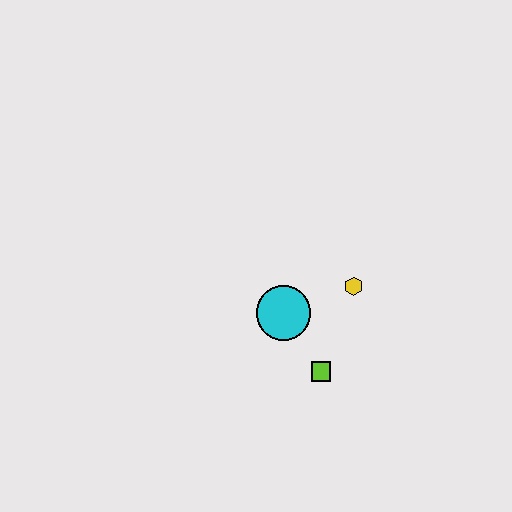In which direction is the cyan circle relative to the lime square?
The cyan circle is above the lime square.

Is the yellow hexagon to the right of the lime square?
Yes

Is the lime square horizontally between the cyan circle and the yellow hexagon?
Yes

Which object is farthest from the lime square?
The yellow hexagon is farthest from the lime square.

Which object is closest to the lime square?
The cyan circle is closest to the lime square.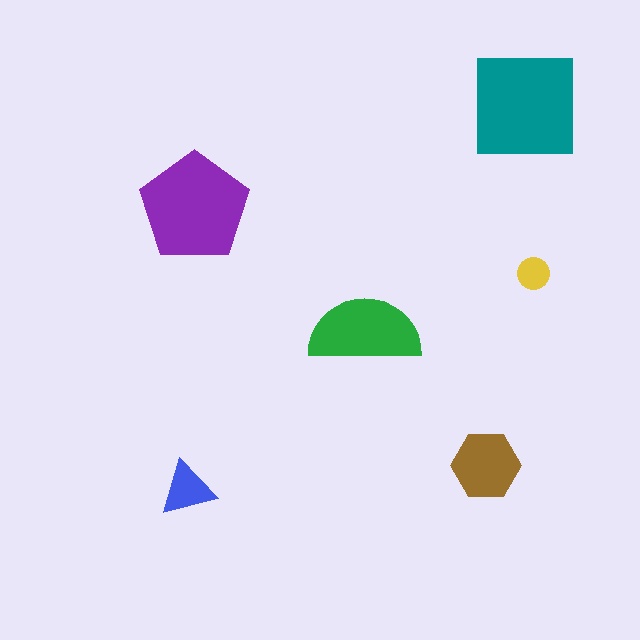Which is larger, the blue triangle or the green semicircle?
The green semicircle.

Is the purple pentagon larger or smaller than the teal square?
Smaller.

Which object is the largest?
The teal square.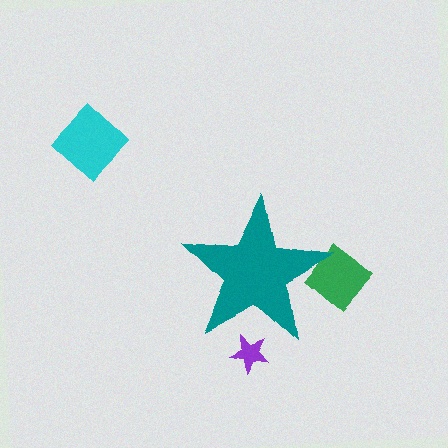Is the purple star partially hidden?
Yes, the purple star is partially hidden behind the teal star.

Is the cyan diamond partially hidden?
No, the cyan diamond is fully visible.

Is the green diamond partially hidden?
Yes, the green diamond is partially hidden behind the teal star.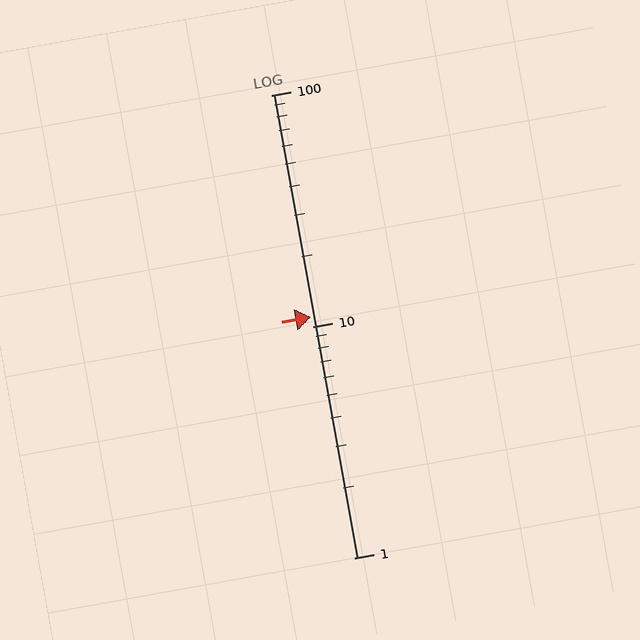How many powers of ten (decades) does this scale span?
The scale spans 2 decades, from 1 to 100.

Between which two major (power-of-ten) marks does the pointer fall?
The pointer is between 10 and 100.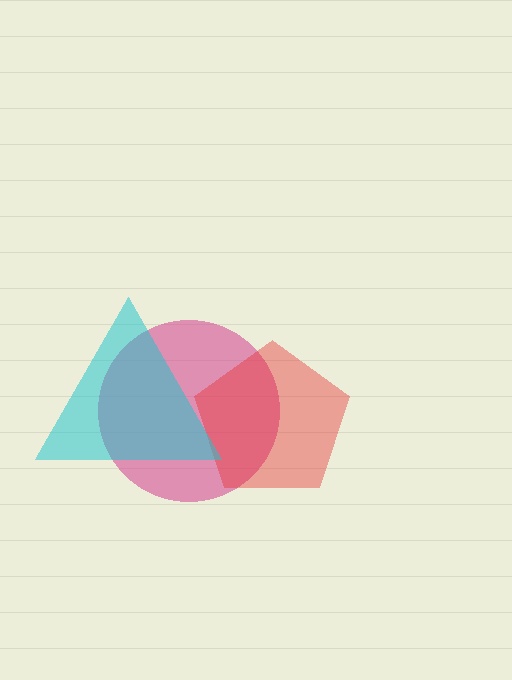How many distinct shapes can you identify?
There are 3 distinct shapes: a magenta circle, a red pentagon, a cyan triangle.